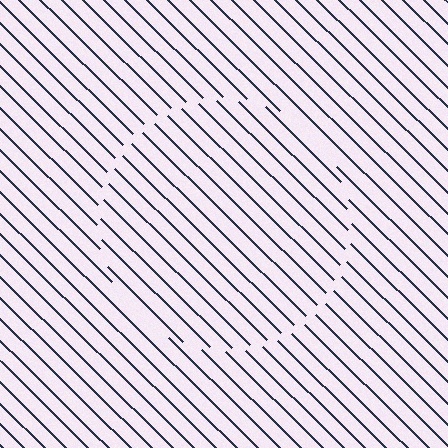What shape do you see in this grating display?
An illusory circle. The interior of the shape contains the same grating, shifted by half a period — the contour is defined by the phase discontinuity where line-ends from the inner and outer gratings abut.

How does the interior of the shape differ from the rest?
The interior of the shape contains the same grating, shifted by half a period — the contour is defined by the phase discontinuity where line-ends from the inner and outer gratings abut.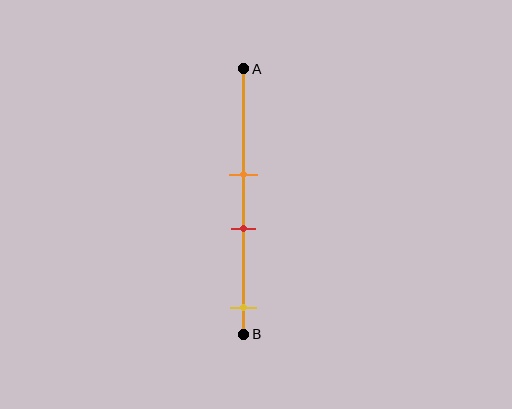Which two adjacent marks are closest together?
The orange and red marks are the closest adjacent pair.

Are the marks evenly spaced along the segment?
No, the marks are not evenly spaced.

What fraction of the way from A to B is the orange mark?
The orange mark is approximately 40% (0.4) of the way from A to B.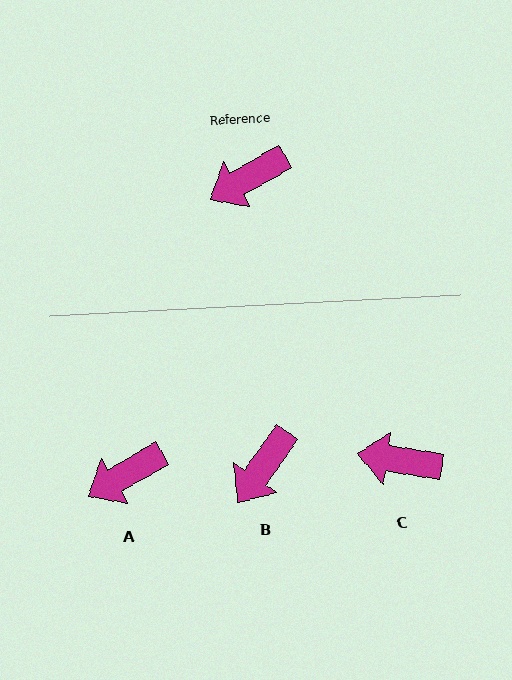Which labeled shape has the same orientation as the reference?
A.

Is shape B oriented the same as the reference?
No, it is off by about 25 degrees.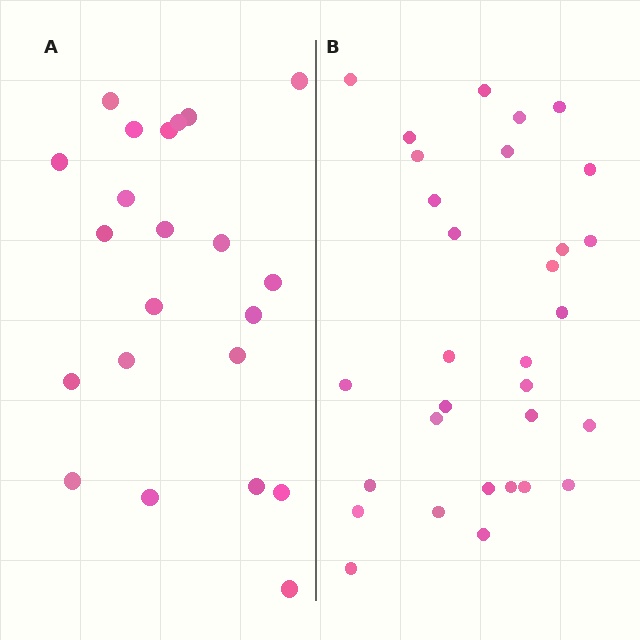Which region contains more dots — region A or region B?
Region B (the right region) has more dots.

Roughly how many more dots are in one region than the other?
Region B has roughly 8 or so more dots than region A.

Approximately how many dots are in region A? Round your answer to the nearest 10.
About 20 dots. (The exact count is 22, which rounds to 20.)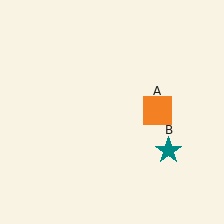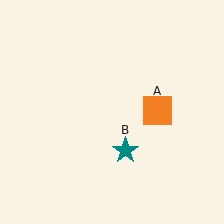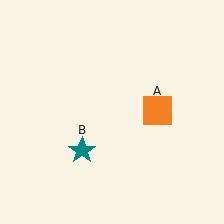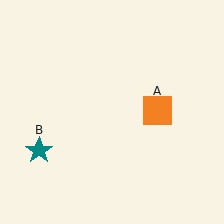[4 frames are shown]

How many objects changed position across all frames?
1 object changed position: teal star (object B).